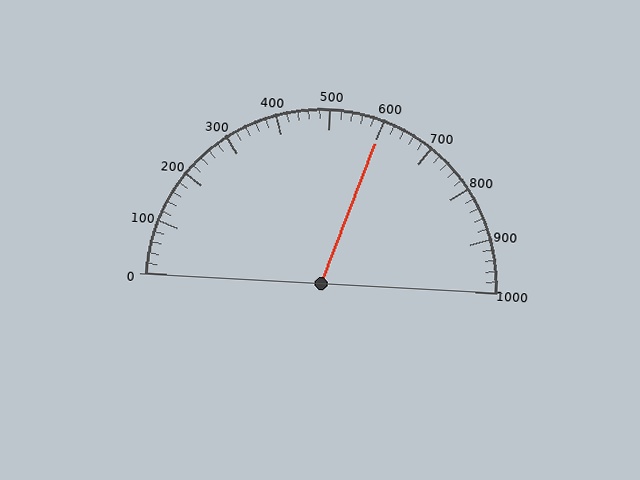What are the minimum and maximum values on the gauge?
The gauge ranges from 0 to 1000.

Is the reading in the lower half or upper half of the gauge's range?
The reading is in the upper half of the range (0 to 1000).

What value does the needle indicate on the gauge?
The needle indicates approximately 600.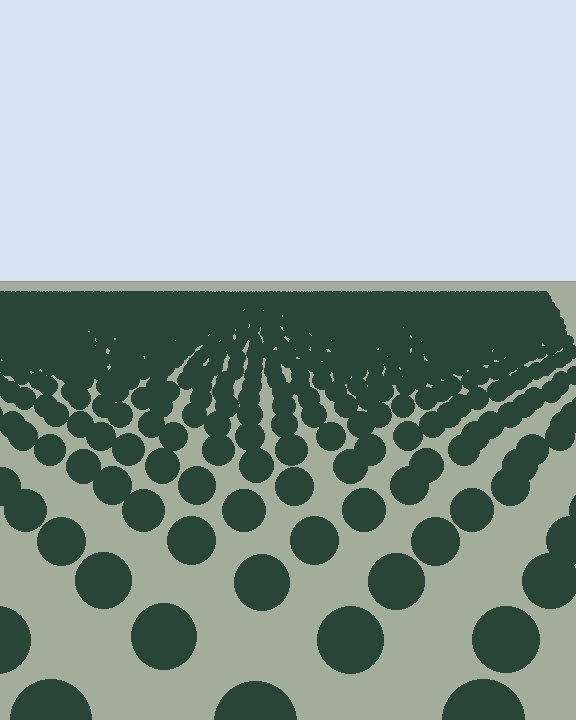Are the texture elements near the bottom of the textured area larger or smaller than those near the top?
Larger. Near the bottom, elements are closer to the viewer and appear at a bigger on-screen size.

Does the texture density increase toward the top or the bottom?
Density increases toward the top.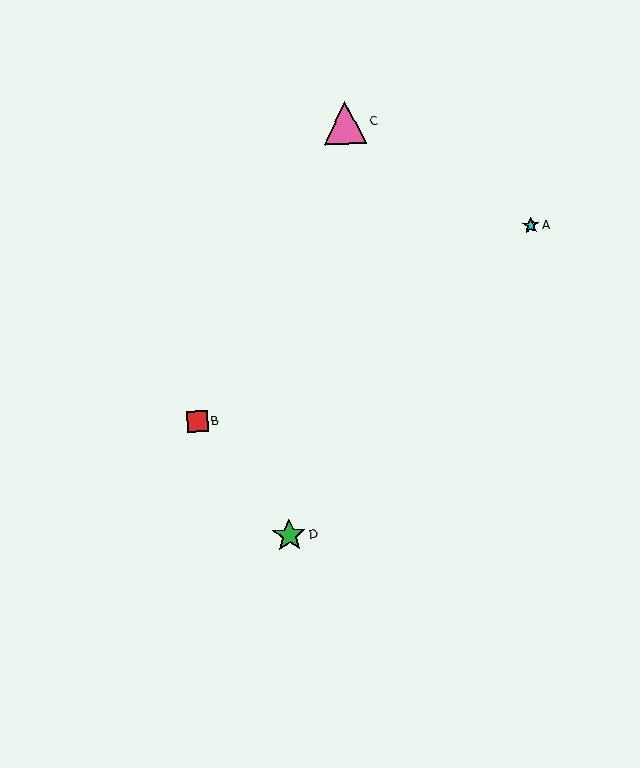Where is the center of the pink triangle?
The center of the pink triangle is at (345, 123).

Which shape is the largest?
The pink triangle (labeled C) is the largest.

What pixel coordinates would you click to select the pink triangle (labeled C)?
Click at (345, 123) to select the pink triangle C.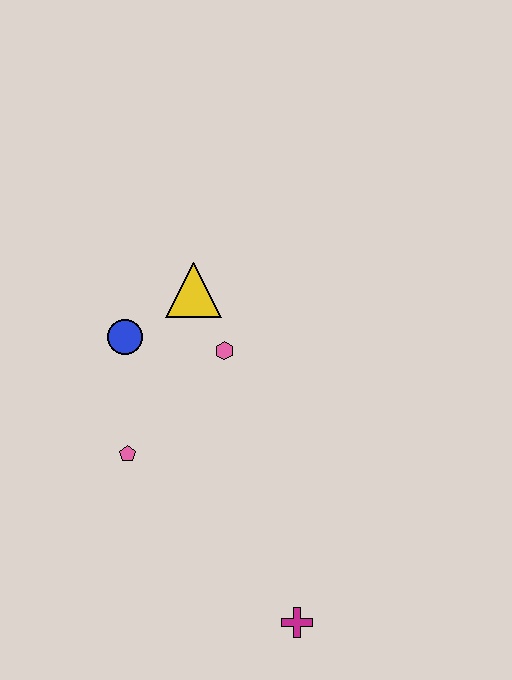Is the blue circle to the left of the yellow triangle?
Yes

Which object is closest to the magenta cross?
The pink pentagon is closest to the magenta cross.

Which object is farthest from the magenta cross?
The yellow triangle is farthest from the magenta cross.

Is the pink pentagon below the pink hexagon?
Yes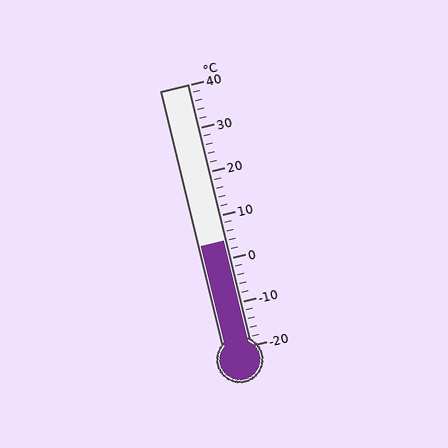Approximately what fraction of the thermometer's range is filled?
The thermometer is filled to approximately 40% of its range.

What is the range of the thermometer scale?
The thermometer scale ranges from -20°C to 40°C.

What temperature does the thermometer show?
The thermometer shows approximately 4°C.